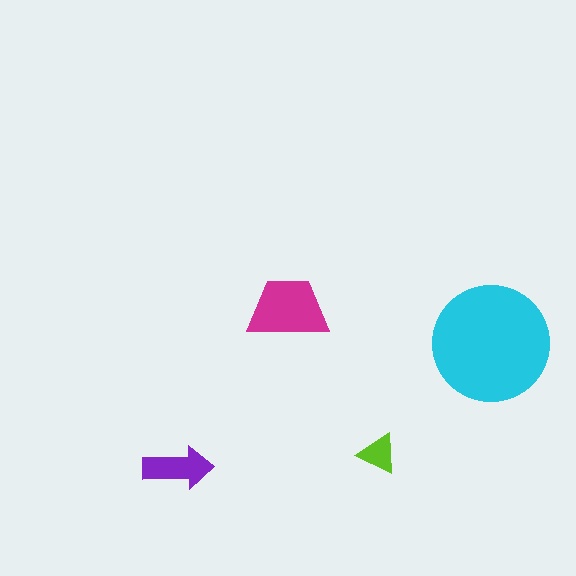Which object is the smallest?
The lime triangle.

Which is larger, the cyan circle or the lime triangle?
The cyan circle.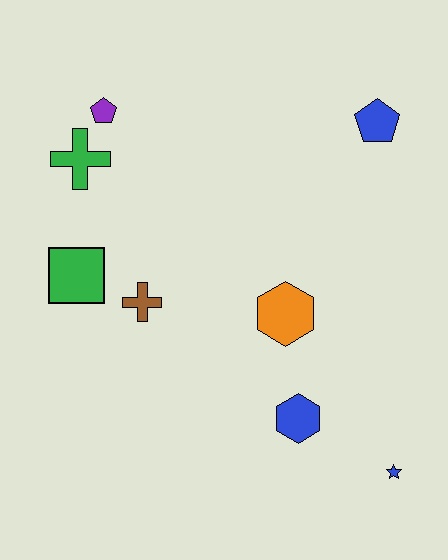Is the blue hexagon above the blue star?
Yes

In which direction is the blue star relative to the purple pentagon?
The blue star is below the purple pentagon.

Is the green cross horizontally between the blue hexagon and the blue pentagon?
No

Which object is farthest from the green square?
The blue star is farthest from the green square.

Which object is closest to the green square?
The brown cross is closest to the green square.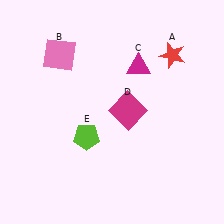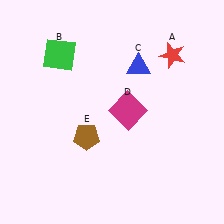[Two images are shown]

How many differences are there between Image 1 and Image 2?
There are 3 differences between the two images.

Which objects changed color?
B changed from pink to green. C changed from magenta to blue. E changed from lime to brown.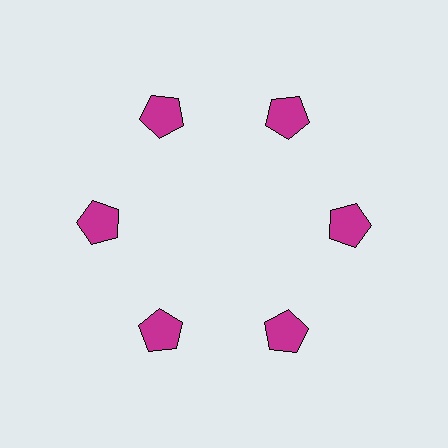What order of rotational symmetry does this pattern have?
This pattern has 6-fold rotational symmetry.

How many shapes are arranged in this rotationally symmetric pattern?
There are 6 shapes, arranged in 6 groups of 1.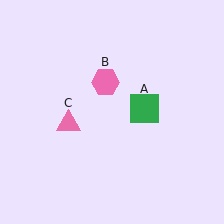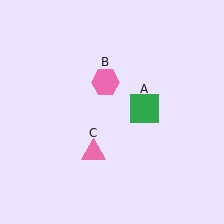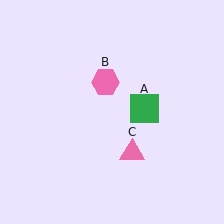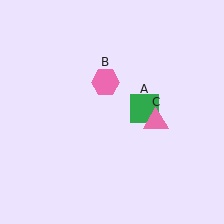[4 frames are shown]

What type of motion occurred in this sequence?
The pink triangle (object C) rotated counterclockwise around the center of the scene.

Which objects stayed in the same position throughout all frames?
Green square (object A) and pink hexagon (object B) remained stationary.